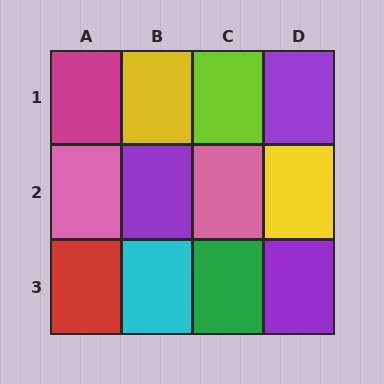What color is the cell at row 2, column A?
Pink.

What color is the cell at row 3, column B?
Cyan.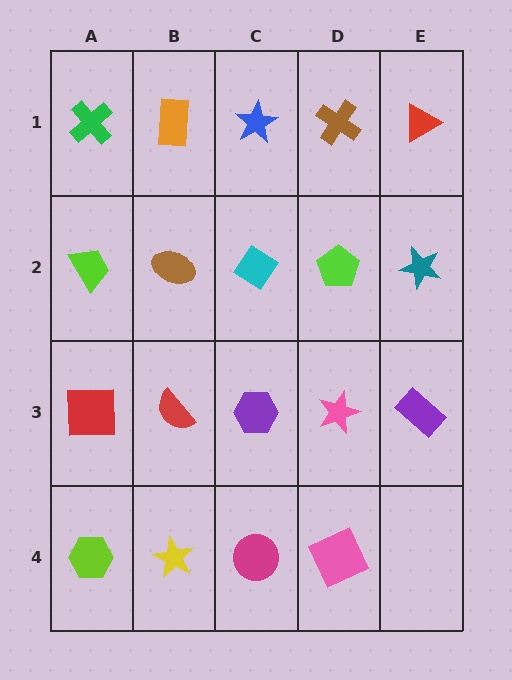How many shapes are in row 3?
5 shapes.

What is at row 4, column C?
A magenta circle.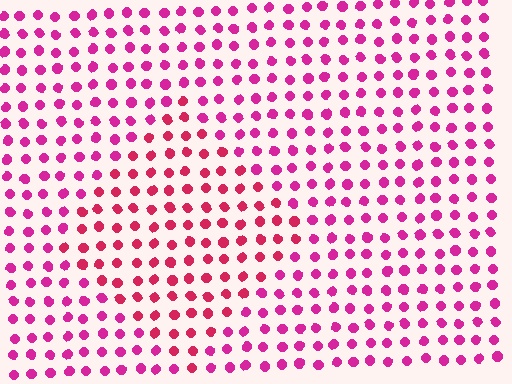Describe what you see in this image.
The image is filled with small magenta elements in a uniform arrangement. A diamond-shaped region is visible where the elements are tinted to a slightly different hue, forming a subtle color boundary.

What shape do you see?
I see a diamond.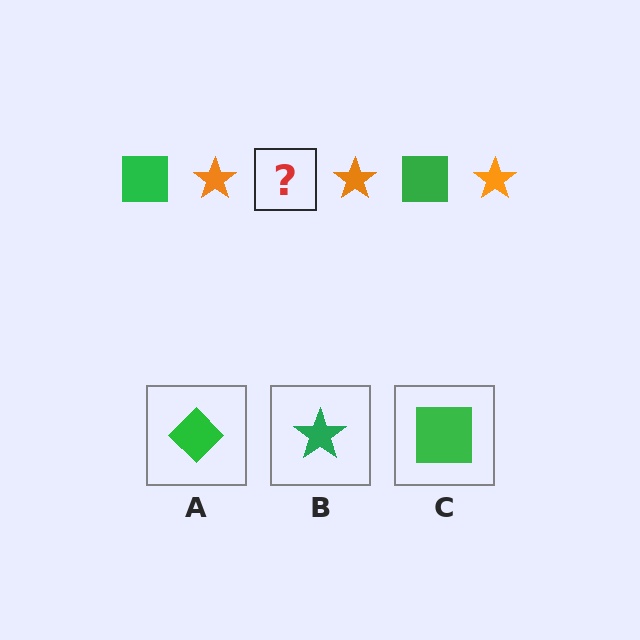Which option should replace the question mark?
Option C.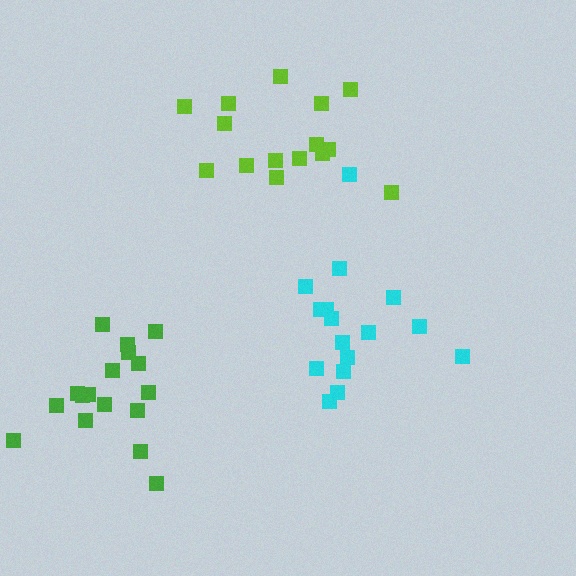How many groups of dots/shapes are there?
There are 3 groups.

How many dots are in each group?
Group 1: 16 dots, Group 2: 15 dots, Group 3: 17 dots (48 total).